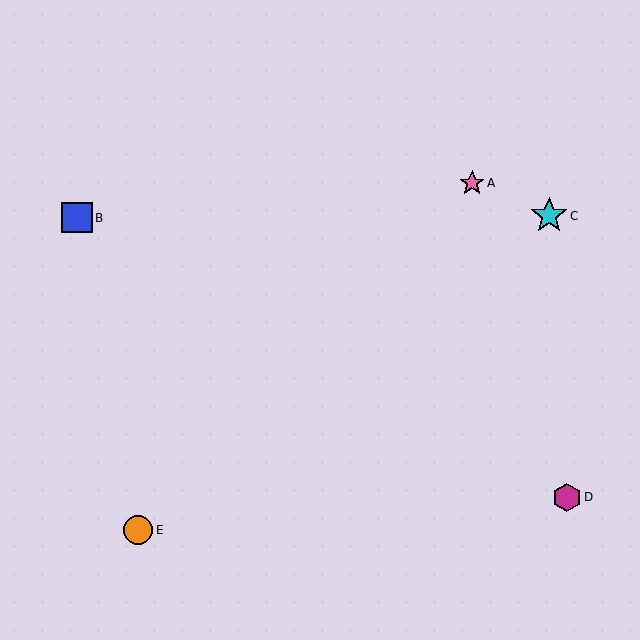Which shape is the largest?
The cyan star (labeled C) is the largest.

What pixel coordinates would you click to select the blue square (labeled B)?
Click at (77, 218) to select the blue square B.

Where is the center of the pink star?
The center of the pink star is at (472, 183).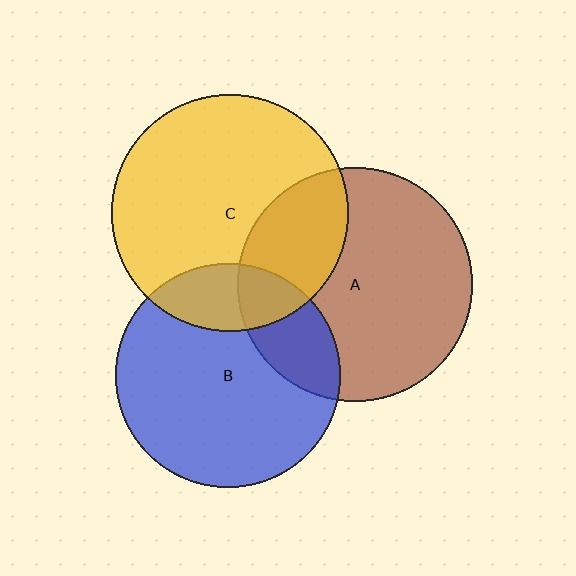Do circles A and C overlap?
Yes.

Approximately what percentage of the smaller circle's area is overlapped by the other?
Approximately 30%.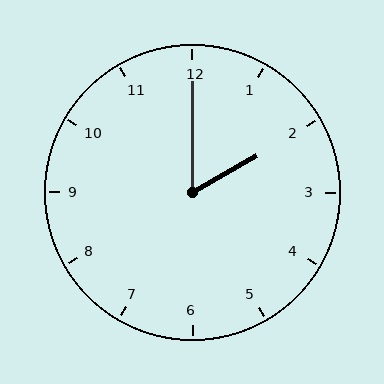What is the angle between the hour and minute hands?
Approximately 60 degrees.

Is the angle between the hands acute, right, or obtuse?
It is acute.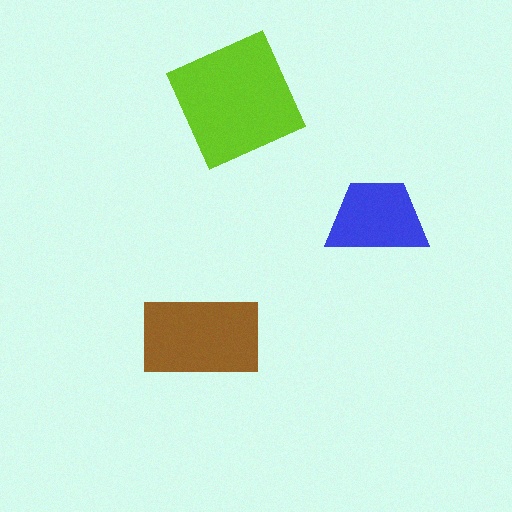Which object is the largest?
The lime square.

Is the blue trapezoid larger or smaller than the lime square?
Smaller.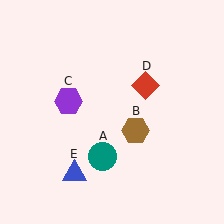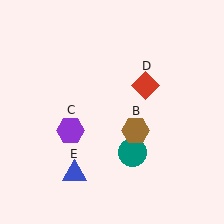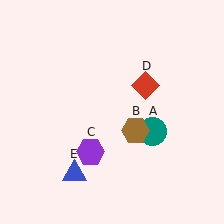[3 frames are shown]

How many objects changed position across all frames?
2 objects changed position: teal circle (object A), purple hexagon (object C).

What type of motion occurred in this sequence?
The teal circle (object A), purple hexagon (object C) rotated counterclockwise around the center of the scene.